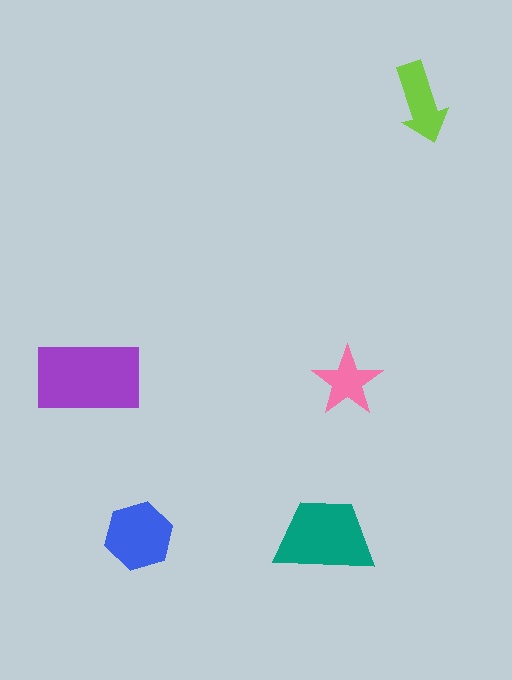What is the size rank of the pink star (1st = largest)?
5th.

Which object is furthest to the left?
The purple rectangle is leftmost.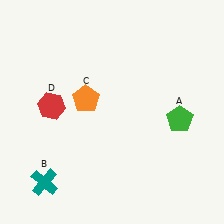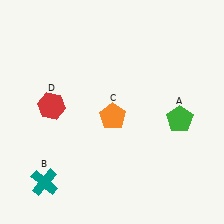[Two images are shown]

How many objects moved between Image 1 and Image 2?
1 object moved between the two images.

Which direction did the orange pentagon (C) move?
The orange pentagon (C) moved right.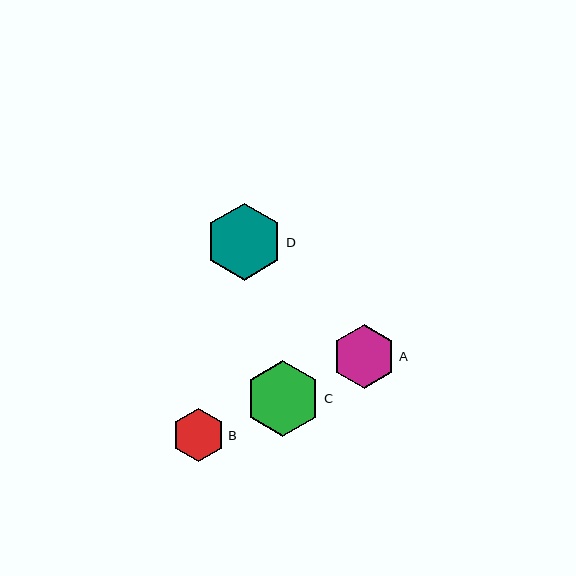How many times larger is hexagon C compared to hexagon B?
Hexagon C is approximately 1.4 times the size of hexagon B.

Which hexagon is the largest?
Hexagon D is the largest with a size of approximately 77 pixels.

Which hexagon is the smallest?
Hexagon B is the smallest with a size of approximately 53 pixels.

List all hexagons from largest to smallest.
From largest to smallest: D, C, A, B.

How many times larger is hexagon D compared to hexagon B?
Hexagon D is approximately 1.4 times the size of hexagon B.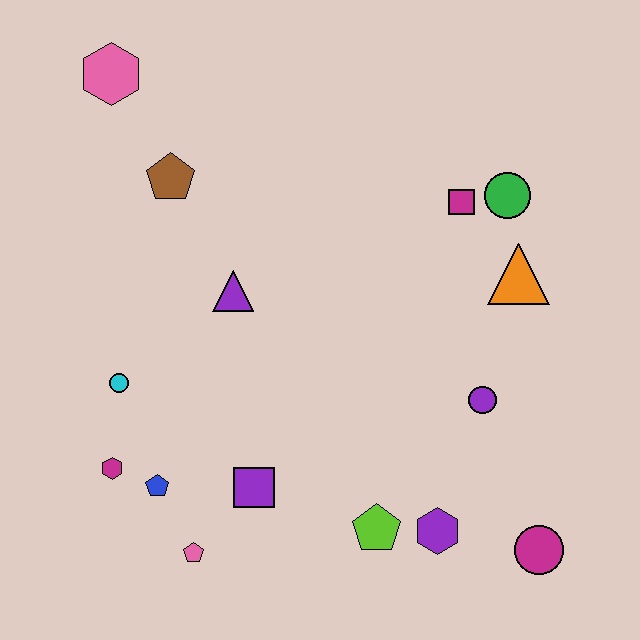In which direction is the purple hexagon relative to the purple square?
The purple hexagon is to the right of the purple square.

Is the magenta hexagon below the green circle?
Yes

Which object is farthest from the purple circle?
The pink hexagon is farthest from the purple circle.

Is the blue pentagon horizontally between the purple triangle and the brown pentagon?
No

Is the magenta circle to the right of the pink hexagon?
Yes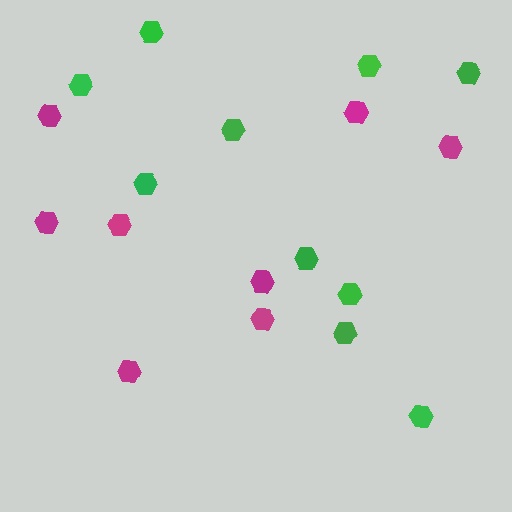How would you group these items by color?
There are 2 groups: one group of green hexagons (10) and one group of magenta hexagons (8).